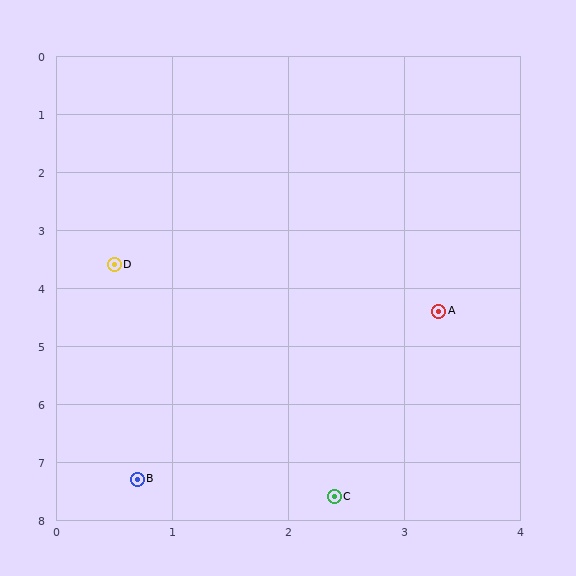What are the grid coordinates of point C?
Point C is at approximately (2.4, 7.6).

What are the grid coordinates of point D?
Point D is at approximately (0.5, 3.6).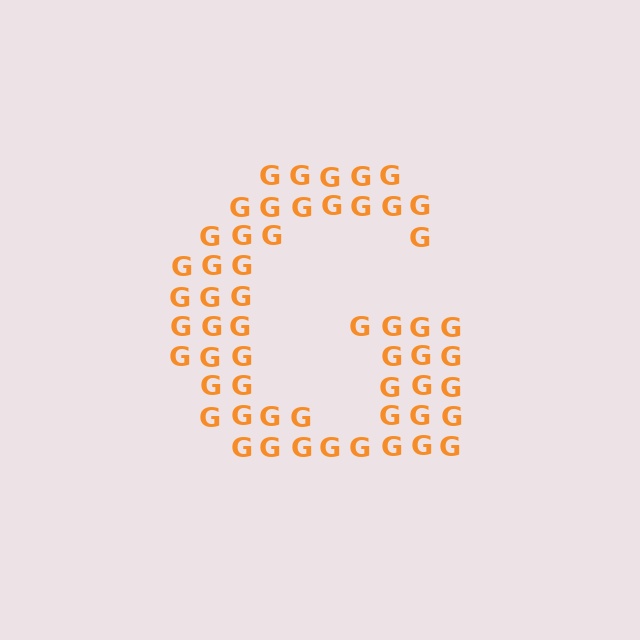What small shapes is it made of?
It is made of small letter G's.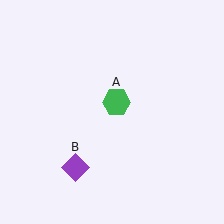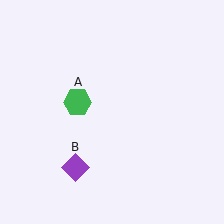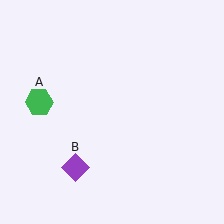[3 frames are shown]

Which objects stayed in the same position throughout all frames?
Purple diamond (object B) remained stationary.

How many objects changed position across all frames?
1 object changed position: green hexagon (object A).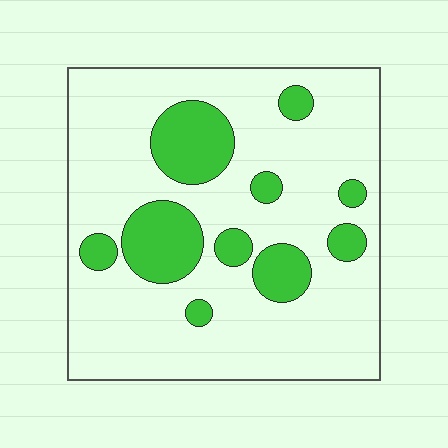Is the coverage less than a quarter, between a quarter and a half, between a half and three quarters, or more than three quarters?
Less than a quarter.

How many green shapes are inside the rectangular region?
10.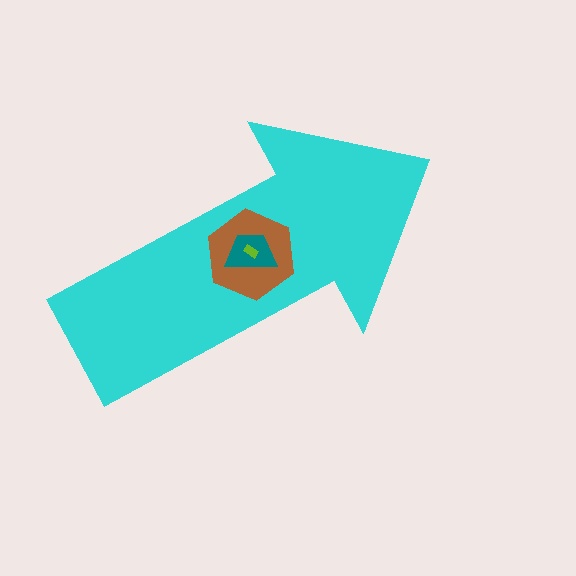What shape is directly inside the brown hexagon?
The teal trapezoid.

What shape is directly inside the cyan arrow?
The brown hexagon.